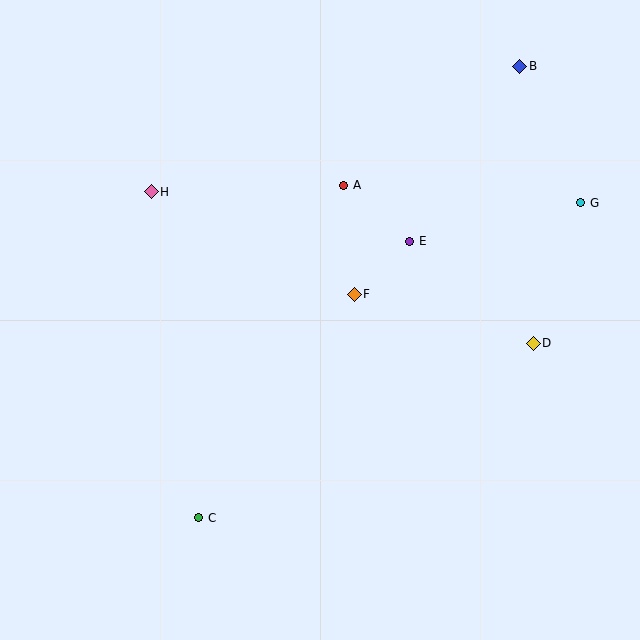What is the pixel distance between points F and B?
The distance between F and B is 282 pixels.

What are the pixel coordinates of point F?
Point F is at (354, 294).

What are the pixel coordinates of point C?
Point C is at (199, 518).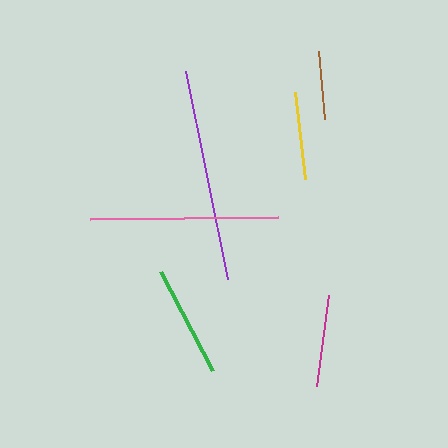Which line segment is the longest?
The purple line is the longest at approximately 211 pixels.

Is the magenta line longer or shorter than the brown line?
The magenta line is longer than the brown line.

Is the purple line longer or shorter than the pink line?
The purple line is longer than the pink line.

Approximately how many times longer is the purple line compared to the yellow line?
The purple line is approximately 2.4 times the length of the yellow line.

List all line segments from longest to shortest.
From longest to shortest: purple, pink, green, magenta, yellow, brown.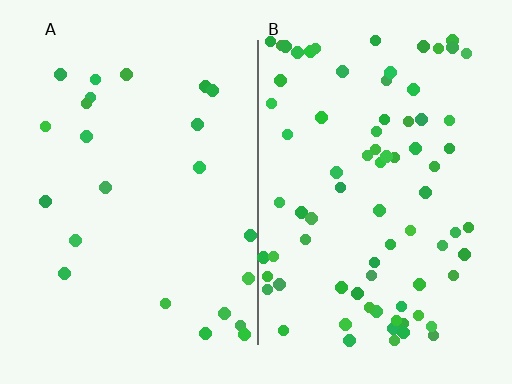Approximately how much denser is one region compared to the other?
Approximately 3.3× — region B over region A.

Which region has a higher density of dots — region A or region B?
B (the right).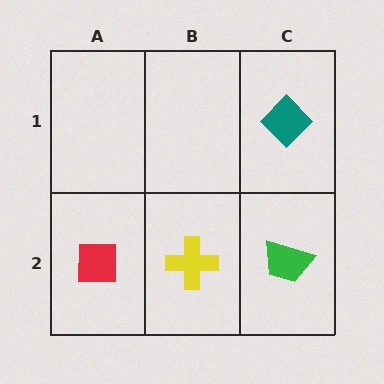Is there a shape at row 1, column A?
No, that cell is empty.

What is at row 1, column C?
A teal diamond.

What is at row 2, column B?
A yellow cross.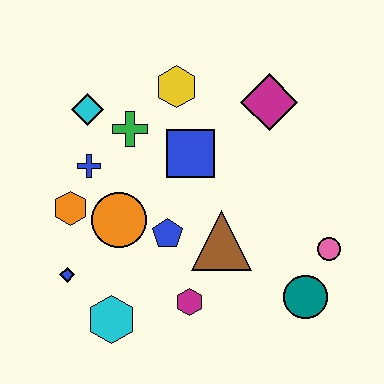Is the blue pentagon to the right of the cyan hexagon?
Yes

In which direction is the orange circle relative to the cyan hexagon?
The orange circle is above the cyan hexagon.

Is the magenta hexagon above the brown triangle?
No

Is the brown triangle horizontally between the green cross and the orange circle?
No